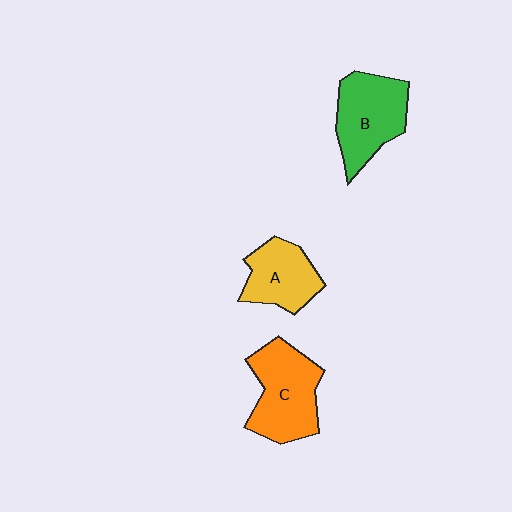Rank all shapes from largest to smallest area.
From largest to smallest: C (orange), B (green), A (yellow).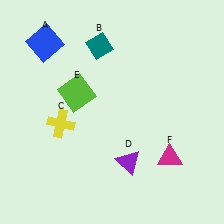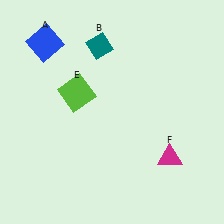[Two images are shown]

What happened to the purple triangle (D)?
The purple triangle (D) was removed in Image 2. It was in the bottom-right area of Image 1.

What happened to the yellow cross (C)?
The yellow cross (C) was removed in Image 2. It was in the bottom-left area of Image 1.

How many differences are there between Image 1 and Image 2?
There are 2 differences between the two images.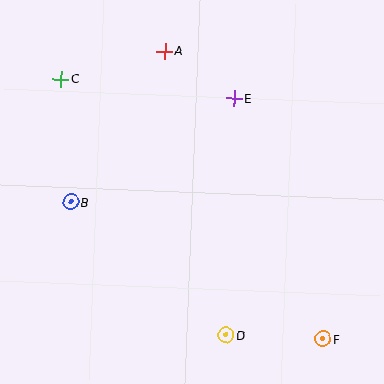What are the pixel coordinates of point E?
Point E is at (234, 99).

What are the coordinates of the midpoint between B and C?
The midpoint between B and C is at (66, 140).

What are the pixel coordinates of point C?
Point C is at (61, 79).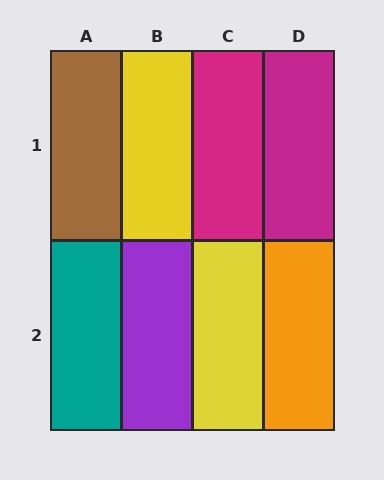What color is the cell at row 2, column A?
Teal.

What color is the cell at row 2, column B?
Purple.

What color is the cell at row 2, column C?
Yellow.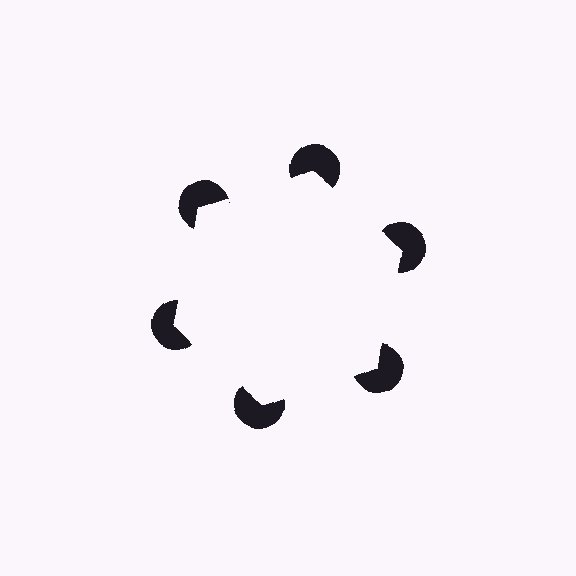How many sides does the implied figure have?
6 sides.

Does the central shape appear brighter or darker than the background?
It typically appears slightly brighter than the background, even though no actual brightness change is drawn.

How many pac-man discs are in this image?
There are 6 — one at each vertex of the illusory hexagon.